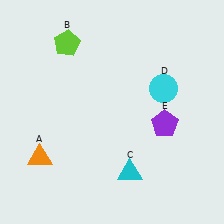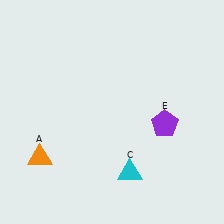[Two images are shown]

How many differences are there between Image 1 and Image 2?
There are 2 differences between the two images.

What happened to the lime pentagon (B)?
The lime pentagon (B) was removed in Image 2. It was in the top-left area of Image 1.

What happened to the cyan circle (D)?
The cyan circle (D) was removed in Image 2. It was in the top-right area of Image 1.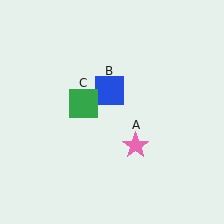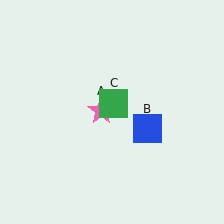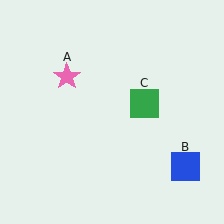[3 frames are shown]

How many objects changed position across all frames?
3 objects changed position: pink star (object A), blue square (object B), green square (object C).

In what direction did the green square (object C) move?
The green square (object C) moved right.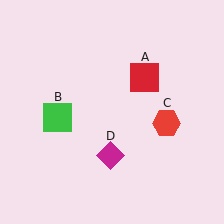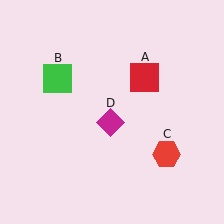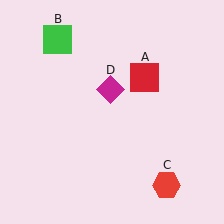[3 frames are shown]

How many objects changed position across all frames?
3 objects changed position: green square (object B), red hexagon (object C), magenta diamond (object D).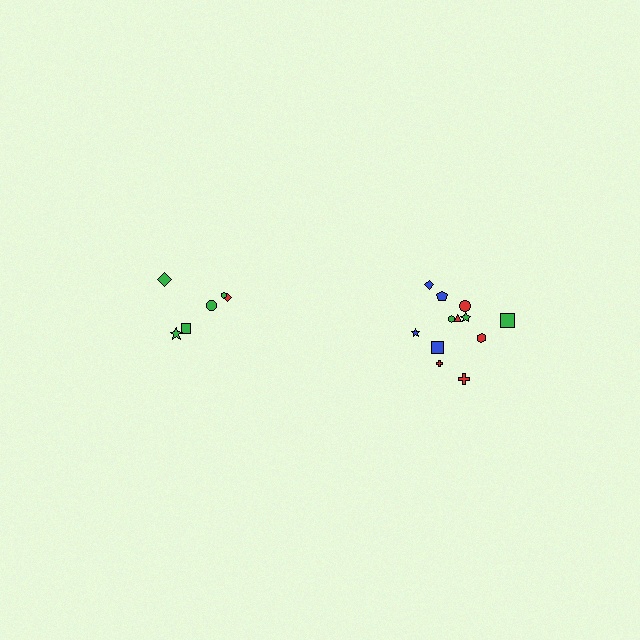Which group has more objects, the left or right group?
The right group.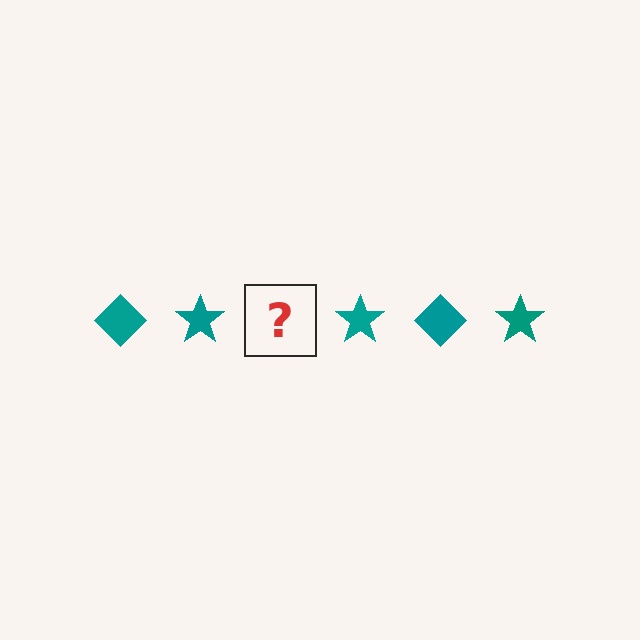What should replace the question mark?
The question mark should be replaced with a teal diamond.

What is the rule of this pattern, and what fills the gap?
The rule is that the pattern cycles through diamond, star shapes in teal. The gap should be filled with a teal diamond.